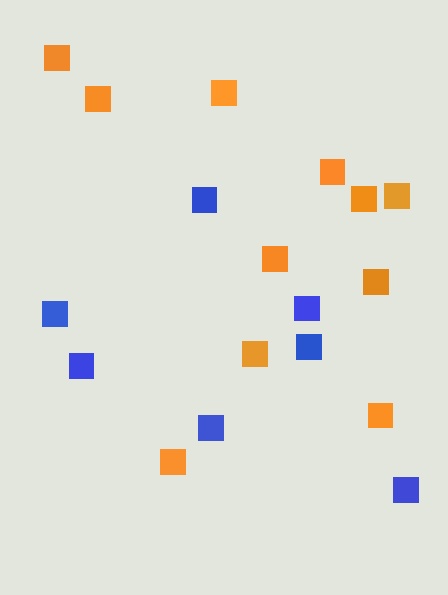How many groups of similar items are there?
There are 2 groups: one group of orange squares (11) and one group of blue squares (7).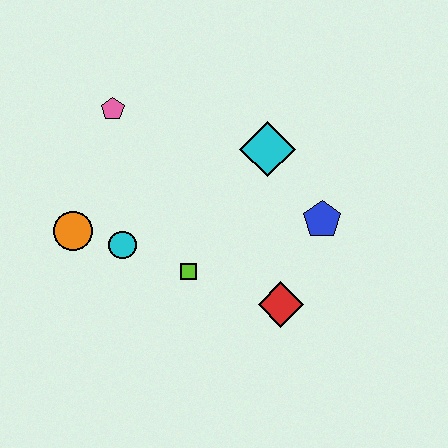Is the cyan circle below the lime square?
No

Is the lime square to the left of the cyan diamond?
Yes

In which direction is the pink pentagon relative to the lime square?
The pink pentagon is above the lime square.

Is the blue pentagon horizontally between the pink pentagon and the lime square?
No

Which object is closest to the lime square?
The cyan circle is closest to the lime square.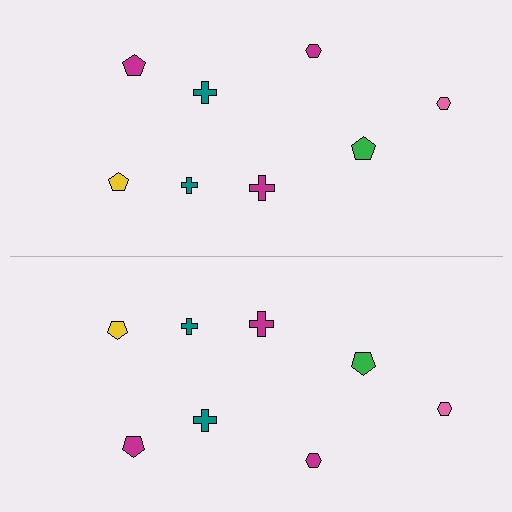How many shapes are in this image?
There are 16 shapes in this image.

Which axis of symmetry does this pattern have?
The pattern has a horizontal axis of symmetry running through the center of the image.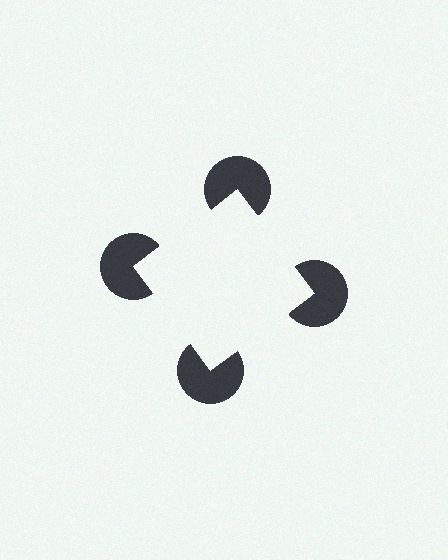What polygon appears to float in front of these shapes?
An illusory square — its edges are inferred from the aligned wedge cuts in the pac-man discs, not physically drawn.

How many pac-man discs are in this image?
There are 4 — one at each vertex of the illusory square.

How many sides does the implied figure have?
4 sides.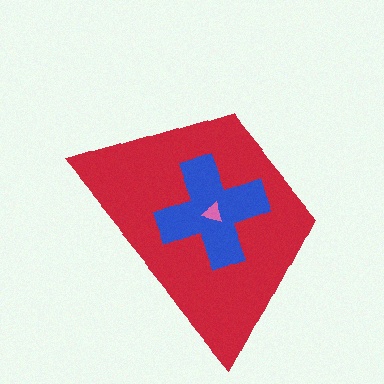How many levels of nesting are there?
3.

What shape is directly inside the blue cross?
The pink triangle.